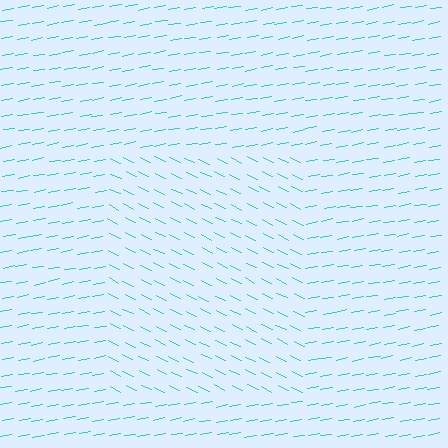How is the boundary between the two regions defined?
The boundary is defined purely by a change in line orientation (approximately 37 degrees difference). All lines are the same color and thickness.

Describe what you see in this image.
The image is filled with small cyan line segments. A rectangle region in the image has lines oriented differently from the surrounding lines, creating a visible texture boundary.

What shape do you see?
I see a rectangle.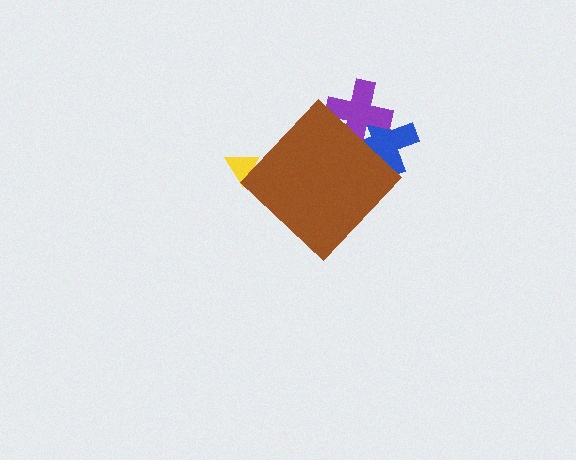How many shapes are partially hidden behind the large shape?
3 shapes are partially hidden.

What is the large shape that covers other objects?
A brown diamond.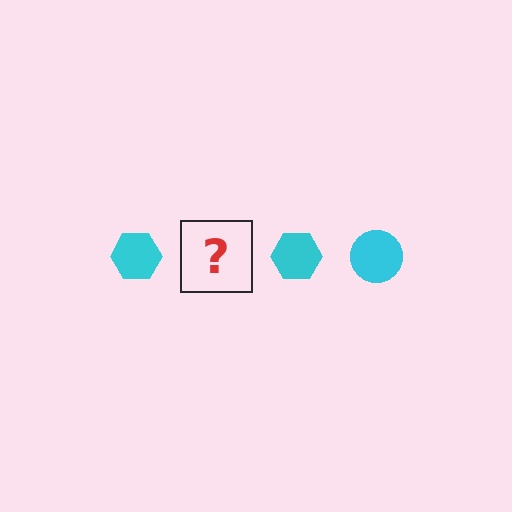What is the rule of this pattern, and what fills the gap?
The rule is that the pattern cycles through hexagon, circle shapes in cyan. The gap should be filled with a cyan circle.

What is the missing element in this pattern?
The missing element is a cyan circle.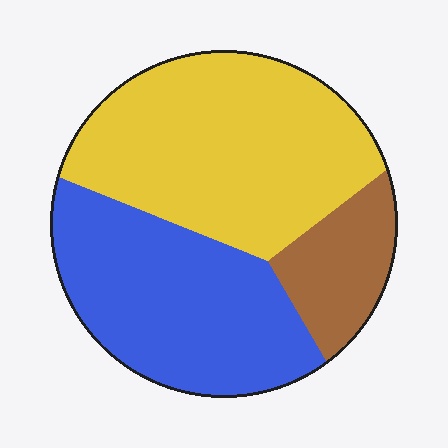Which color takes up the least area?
Brown, at roughly 15%.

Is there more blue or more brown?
Blue.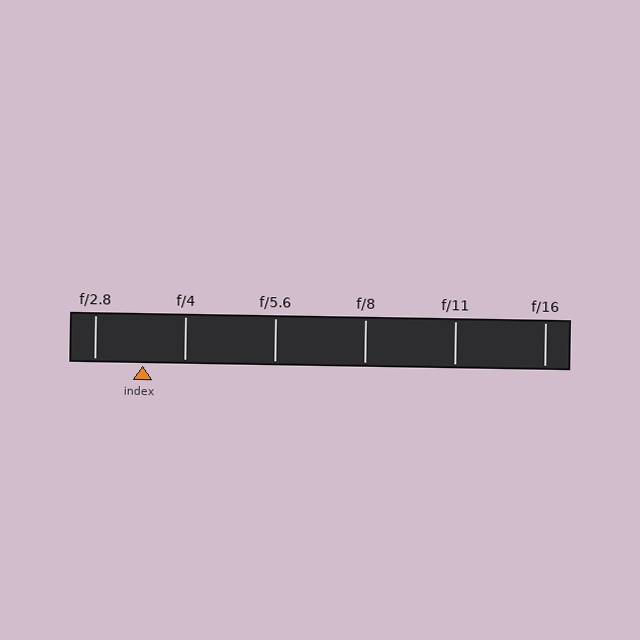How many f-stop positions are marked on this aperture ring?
There are 6 f-stop positions marked.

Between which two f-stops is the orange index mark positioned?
The index mark is between f/2.8 and f/4.